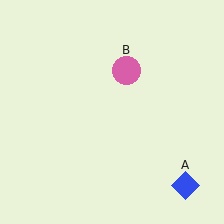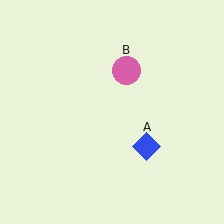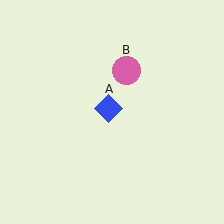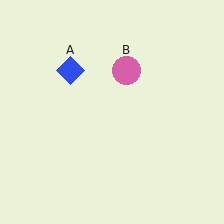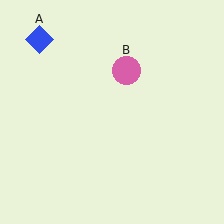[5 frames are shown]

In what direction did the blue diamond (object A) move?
The blue diamond (object A) moved up and to the left.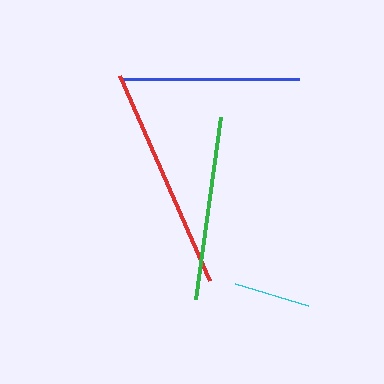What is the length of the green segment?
The green segment is approximately 184 pixels long.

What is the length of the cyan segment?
The cyan segment is approximately 76 pixels long.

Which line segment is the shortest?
The cyan line is the shortest at approximately 76 pixels.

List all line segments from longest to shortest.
From longest to shortest: red, green, blue, cyan.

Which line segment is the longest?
The red line is the longest at approximately 224 pixels.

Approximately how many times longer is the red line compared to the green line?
The red line is approximately 1.2 times the length of the green line.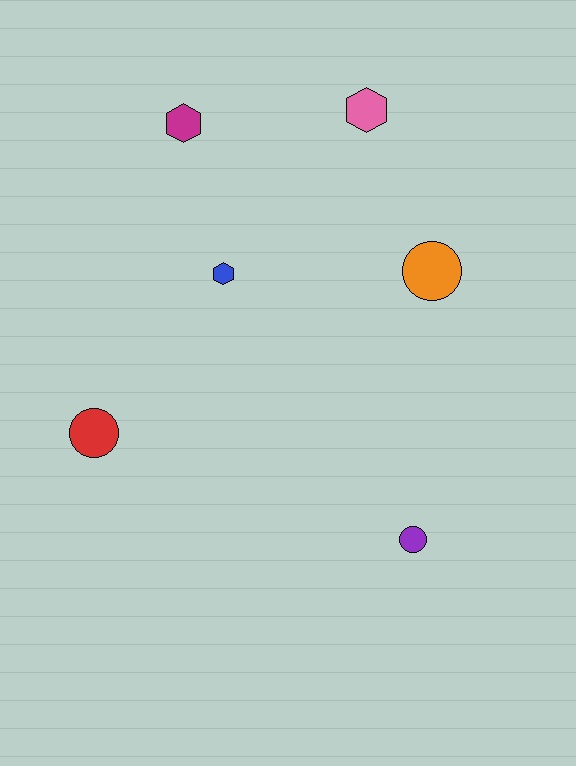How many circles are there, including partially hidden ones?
There are 3 circles.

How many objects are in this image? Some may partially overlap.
There are 6 objects.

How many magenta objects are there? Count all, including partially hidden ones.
There is 1 magenta object.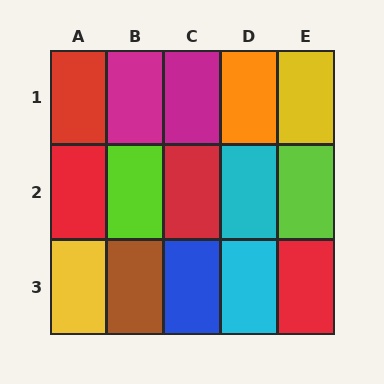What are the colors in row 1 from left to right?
Red, magenta, magenta, orange, yellow.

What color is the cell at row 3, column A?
Yellow.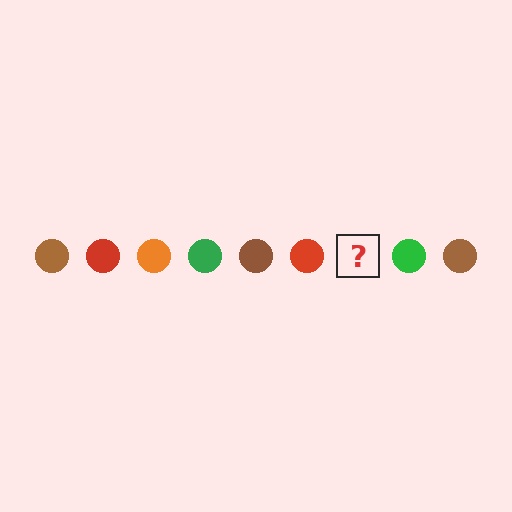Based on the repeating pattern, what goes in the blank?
The blank should be an orange circle.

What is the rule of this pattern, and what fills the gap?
The rule is that the pattern cycles through brown, red, orange, green circles. The gap should be filled with an orange circle.